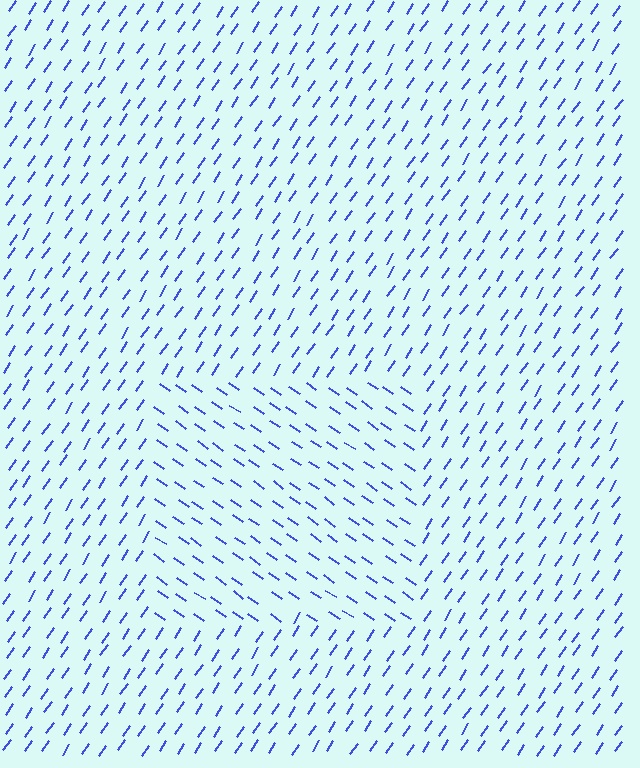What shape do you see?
I see a rectangle.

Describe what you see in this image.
The image is filled with small blue line segments. A rectangle region in the image has lines oriented differently from the surrounding lines, creating a visible texture boundary.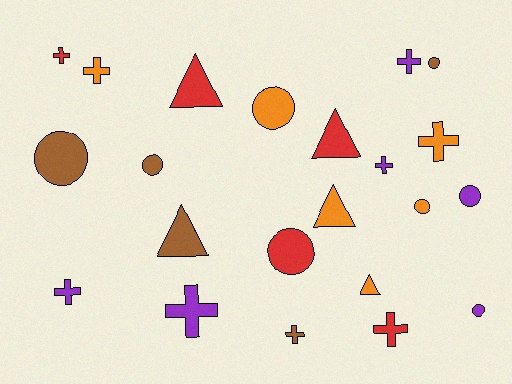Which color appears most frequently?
Purple, with 6 objects.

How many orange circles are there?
There are 2 orange circles.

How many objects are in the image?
There are 22 objects.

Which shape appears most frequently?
Cross, with 9 objects.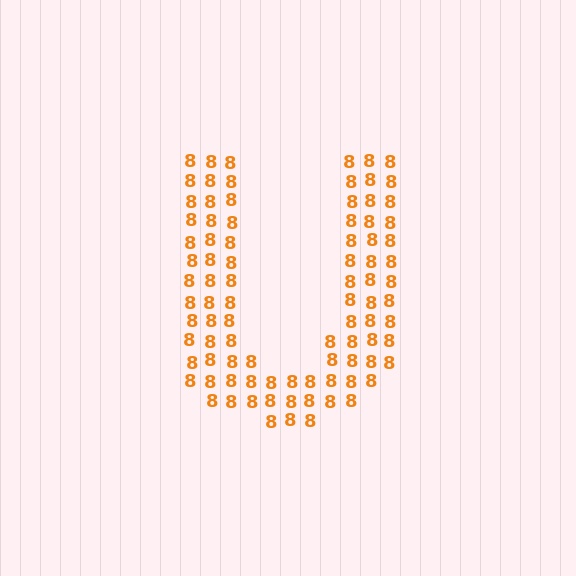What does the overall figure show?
The overall figure shows the letter U.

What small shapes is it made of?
It is made of small digit 8's.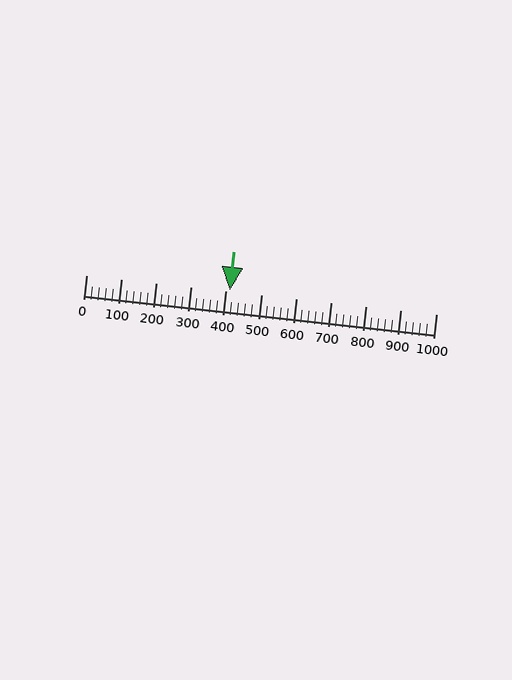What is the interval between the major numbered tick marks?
The major tick marks are spaced 100 units apart.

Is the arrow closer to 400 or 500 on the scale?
The arrow is closer to 400.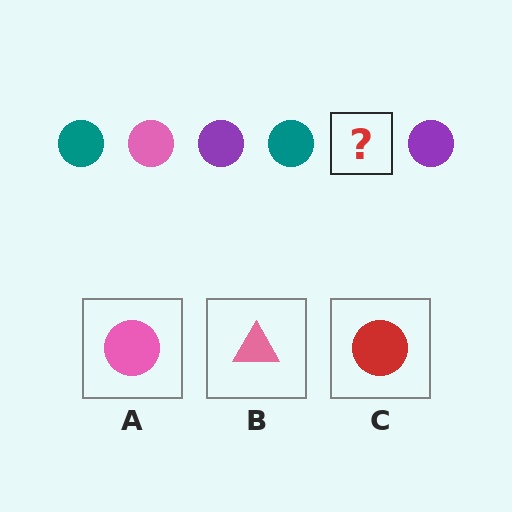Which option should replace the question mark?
Option A.